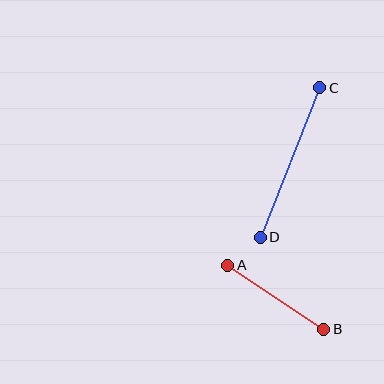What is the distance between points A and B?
The distance is approximately 115 pixels.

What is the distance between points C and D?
The distance is approximately 161 pixels.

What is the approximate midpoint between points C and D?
The midpoint is at approximately (290, 162) pixels.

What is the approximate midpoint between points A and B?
The midpoint is at approximately (276, 297) pixels.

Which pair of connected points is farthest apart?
Points C and D are farthest apart.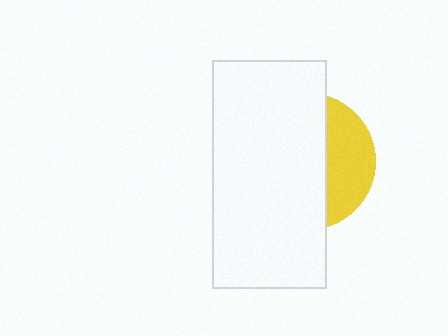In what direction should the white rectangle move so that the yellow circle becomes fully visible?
The white rectangle should move left. That is the shortest direction to clear the overlap and leave the yellow circle fully visible.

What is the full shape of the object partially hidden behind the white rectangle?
The partially hidden object is a yellow circle.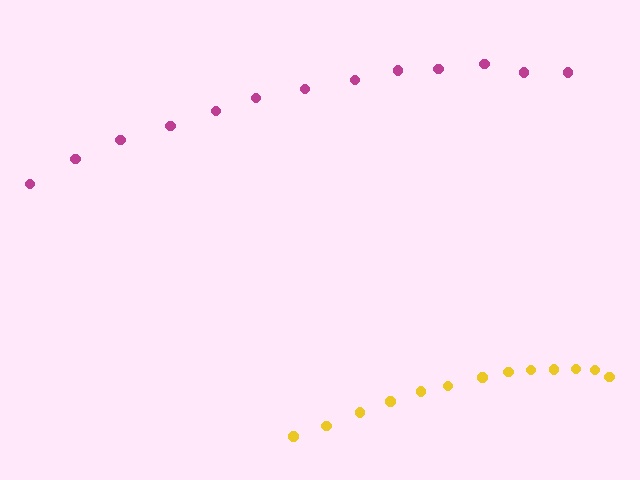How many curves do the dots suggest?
There are 2 distinct paths.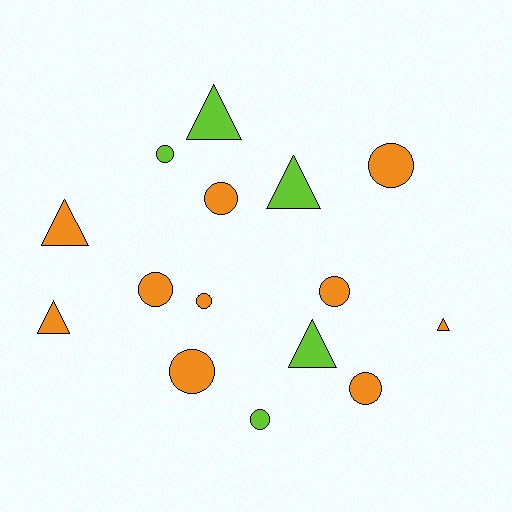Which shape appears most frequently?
Circle, with 9 objects.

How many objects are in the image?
There are 15 objects.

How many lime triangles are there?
There are 3 lime triangles.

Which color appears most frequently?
Orange, with 10 objects.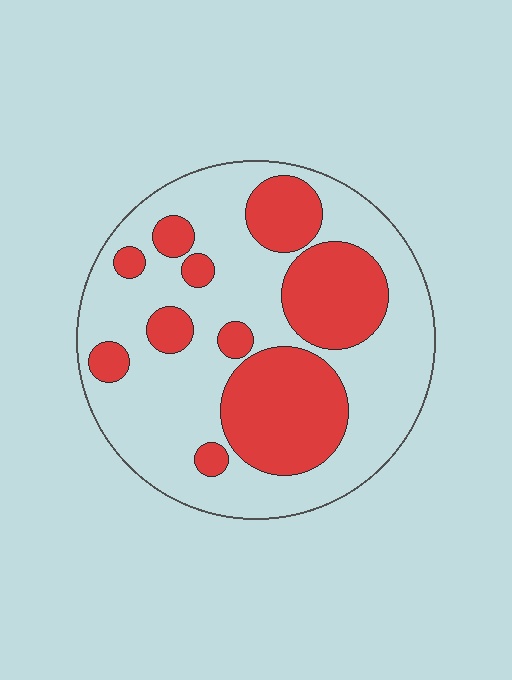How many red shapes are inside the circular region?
10.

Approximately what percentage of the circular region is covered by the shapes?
Approximately 35%.